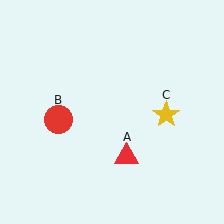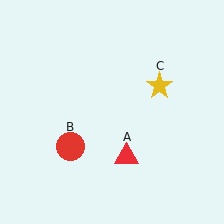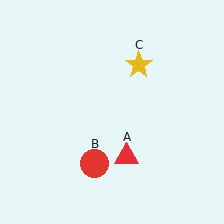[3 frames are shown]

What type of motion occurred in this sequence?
The red circle (object B), yellow star (object C) rotated counterclockwise around the center of the scene.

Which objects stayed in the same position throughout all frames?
Red triangle (object A) remained stationary.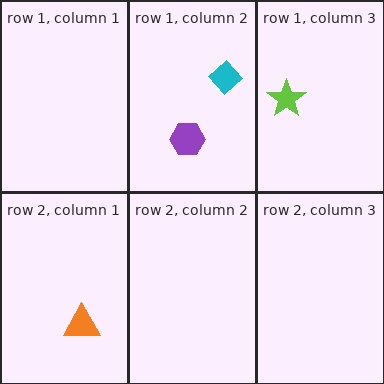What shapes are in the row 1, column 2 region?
The purple hexagon, the cyan diamond.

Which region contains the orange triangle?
The row 2, column 1 region.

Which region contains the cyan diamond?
The row 1, column 2 region.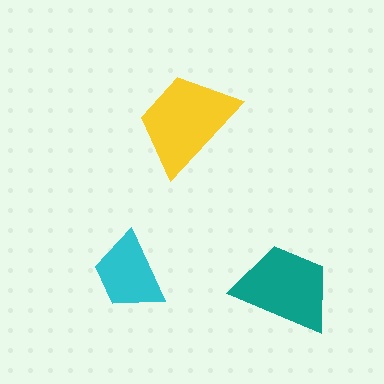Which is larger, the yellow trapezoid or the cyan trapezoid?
The yellow one.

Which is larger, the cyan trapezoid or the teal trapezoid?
The teal one.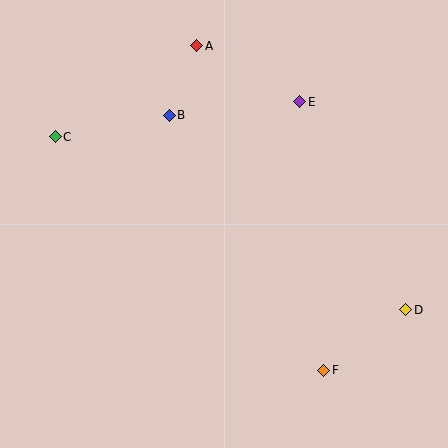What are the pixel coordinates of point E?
Point E is at (300, 102).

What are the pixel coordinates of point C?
Point C is at (55, 137).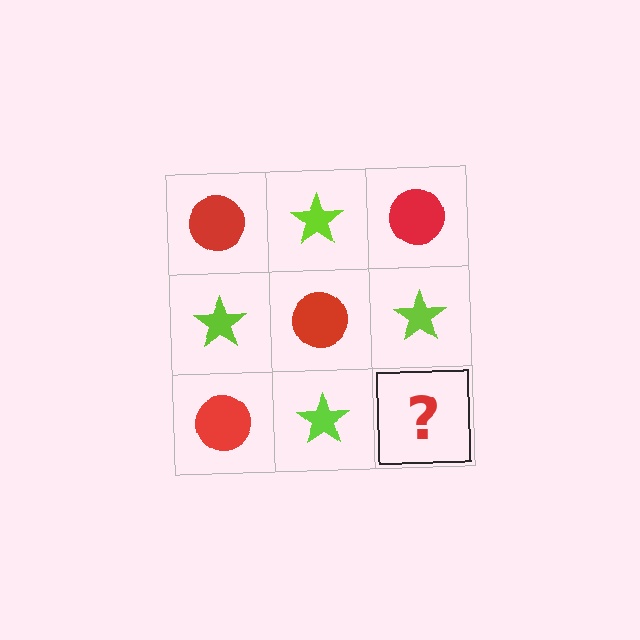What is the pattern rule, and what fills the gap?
The rule is that it alternates red circle and lime star in a checkerboard pattern. The gap should be filled with a red circle.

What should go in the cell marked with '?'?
The missing cell should contain a red circle.